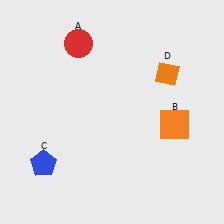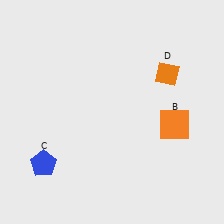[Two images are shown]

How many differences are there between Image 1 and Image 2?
There is 1 difference between the two images.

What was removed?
The red circle (A) was removed in Image 2.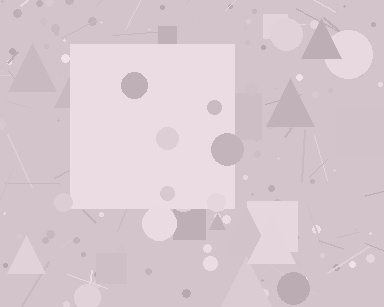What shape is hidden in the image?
A square is hidden in the image.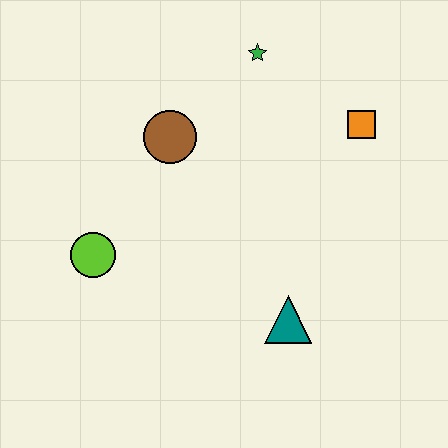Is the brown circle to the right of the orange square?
No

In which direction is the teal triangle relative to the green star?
The teal triangle is below the green star.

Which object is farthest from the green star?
The teal triangle is farthest from the green star.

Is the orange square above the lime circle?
Yes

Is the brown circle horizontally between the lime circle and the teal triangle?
Yes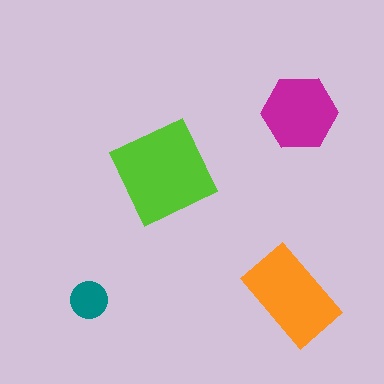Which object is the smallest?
The teal circle.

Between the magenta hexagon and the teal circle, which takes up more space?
The magenta hexagon.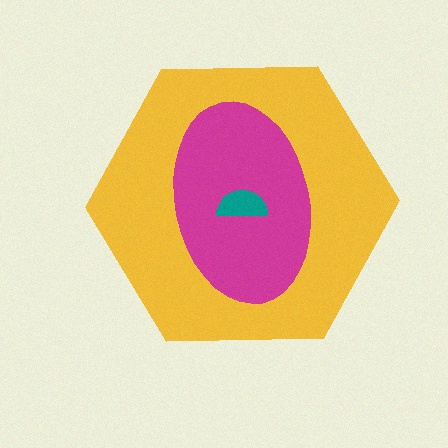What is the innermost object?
The teal semicircle.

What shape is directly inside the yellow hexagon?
The magenta ellipse.